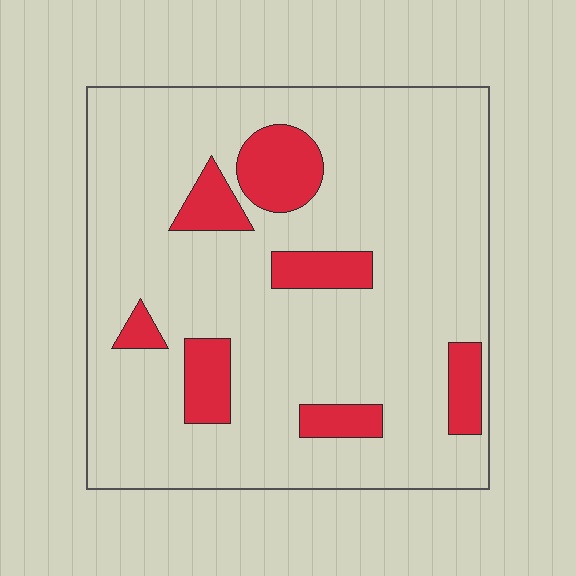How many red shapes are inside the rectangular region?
7.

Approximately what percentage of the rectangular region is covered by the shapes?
Approximately 15%.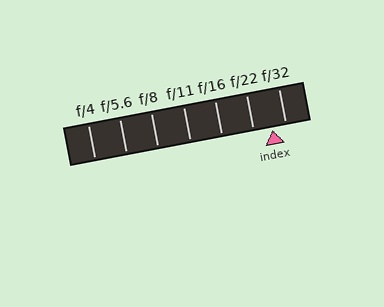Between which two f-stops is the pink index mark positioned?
The index mark is between f/22 and f/32.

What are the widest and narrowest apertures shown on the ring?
The widest aperture shown is f/4 and the narrowest is f/32.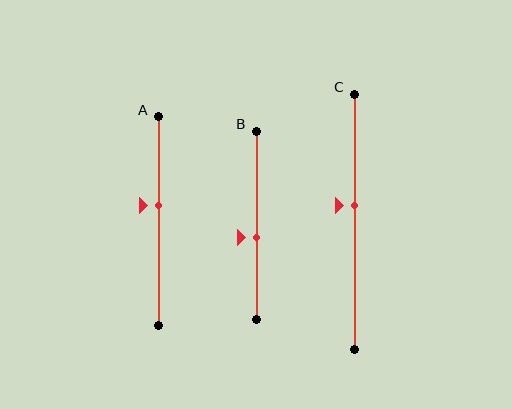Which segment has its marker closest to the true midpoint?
Segment C has its marker closest to the true midpoint.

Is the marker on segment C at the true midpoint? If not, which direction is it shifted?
No, the marker on segment C is shifted upward by about 6% of the segment length.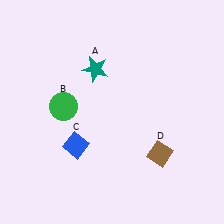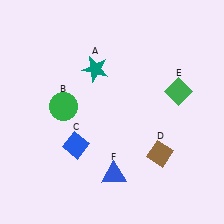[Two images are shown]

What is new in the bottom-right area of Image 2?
A blue triangle (F) was added in the bottom-right area of Image 2.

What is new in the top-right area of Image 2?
A green diamond (E) was added in the top-right area of Image 2.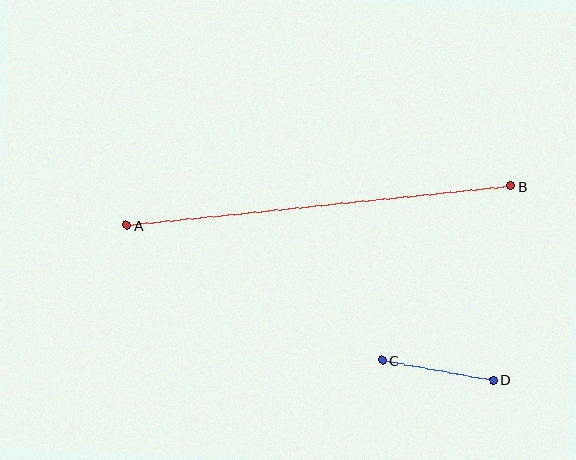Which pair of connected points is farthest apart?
Points A and B are farthest apart.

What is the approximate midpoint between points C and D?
The midpoint is at approximately (438, 370) pixels.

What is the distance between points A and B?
The distance is approximately 386 pixels.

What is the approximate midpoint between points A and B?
The midpoint is at approximately (319, 206) pixels.